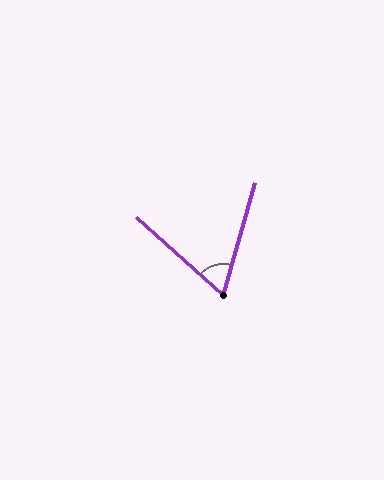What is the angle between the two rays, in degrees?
Approximately 64 degrees.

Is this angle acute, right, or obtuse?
It is acute.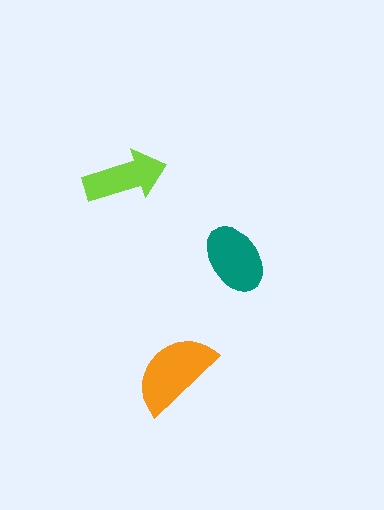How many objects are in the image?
There are 3 objects in the image.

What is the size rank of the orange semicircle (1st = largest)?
1st.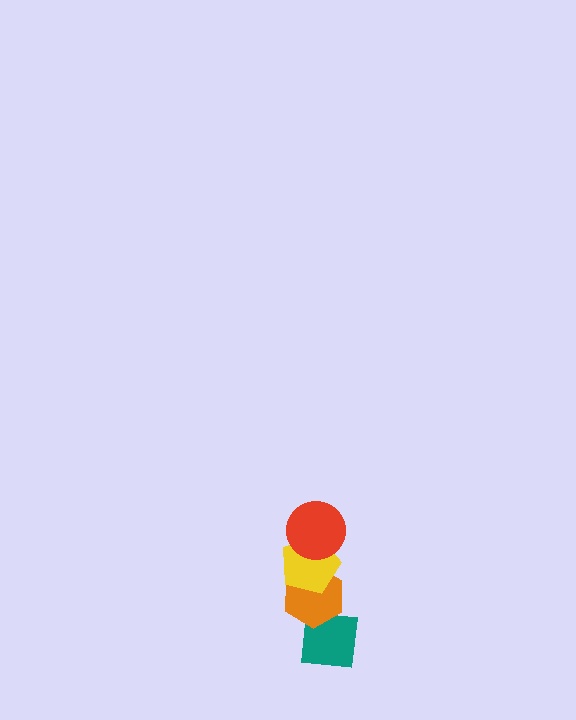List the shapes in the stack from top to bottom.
From top to bottom: the red circle, the yellow pentagon, the orange hexagon, the teal square.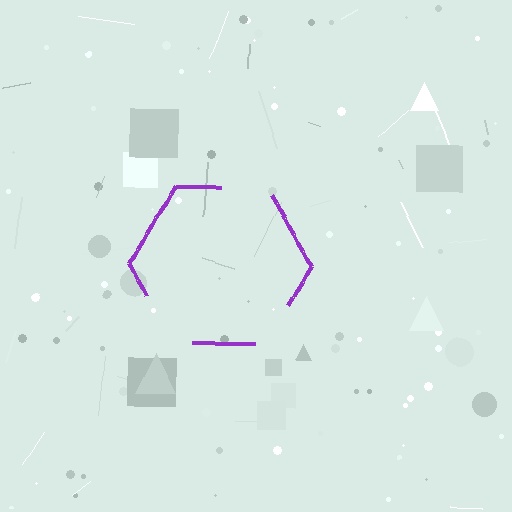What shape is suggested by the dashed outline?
The dashed outline suggests a hexagon.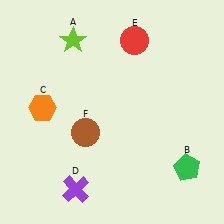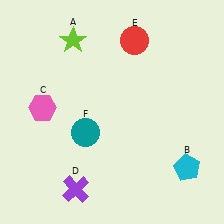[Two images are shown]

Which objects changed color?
B changed from green to cyan. C changed from orange to pink. F changed from brown to teal.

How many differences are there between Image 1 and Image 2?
There are 3 differences between the two images.